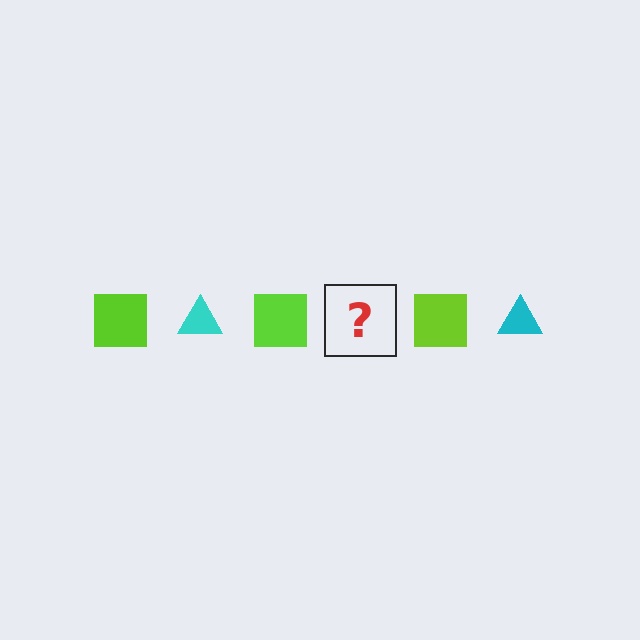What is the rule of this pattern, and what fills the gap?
The rule is that the pattern alternates between lime square and cyan triangle. The gap should be filled with a cyan triangle.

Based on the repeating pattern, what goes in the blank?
The blank should be a cyan triangle.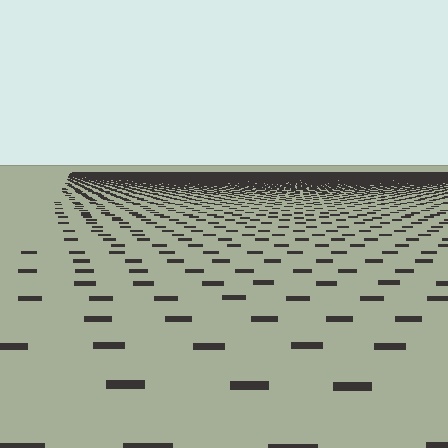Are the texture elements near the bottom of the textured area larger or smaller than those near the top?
Larger. Near the bottom, elements are closer to the viewer and appear at a bigger on-screen size.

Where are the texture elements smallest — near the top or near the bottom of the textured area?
Near the top.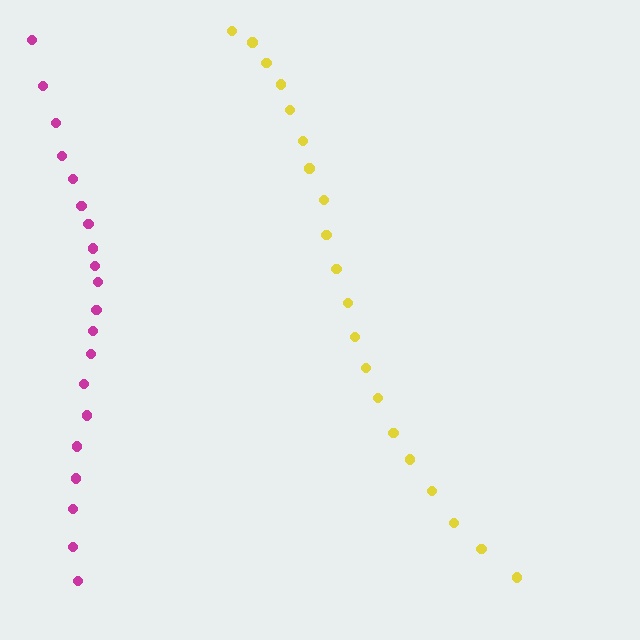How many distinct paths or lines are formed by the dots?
There are 2 distinct paths.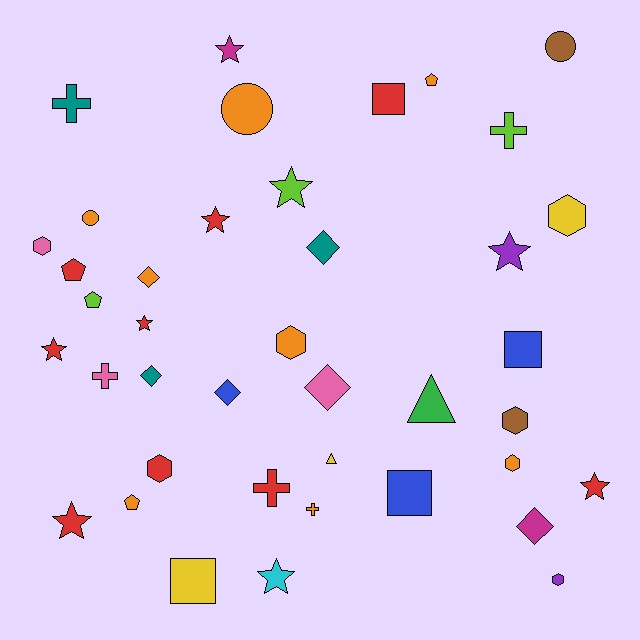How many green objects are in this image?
There is 1 green object.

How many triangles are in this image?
There are 2 triangles.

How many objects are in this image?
There are 40 objects.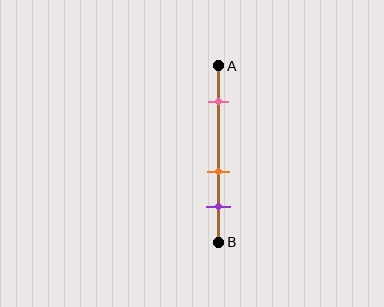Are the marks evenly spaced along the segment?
No, the marks are not evenly spaced.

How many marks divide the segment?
There are 3 marks dividing the segment.